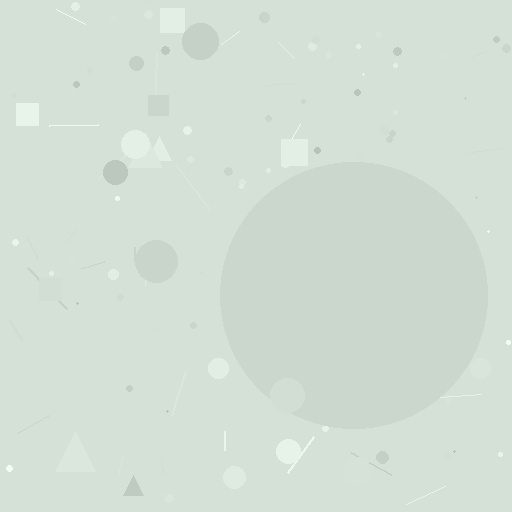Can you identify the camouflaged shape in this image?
The camouflaged shape is a circle.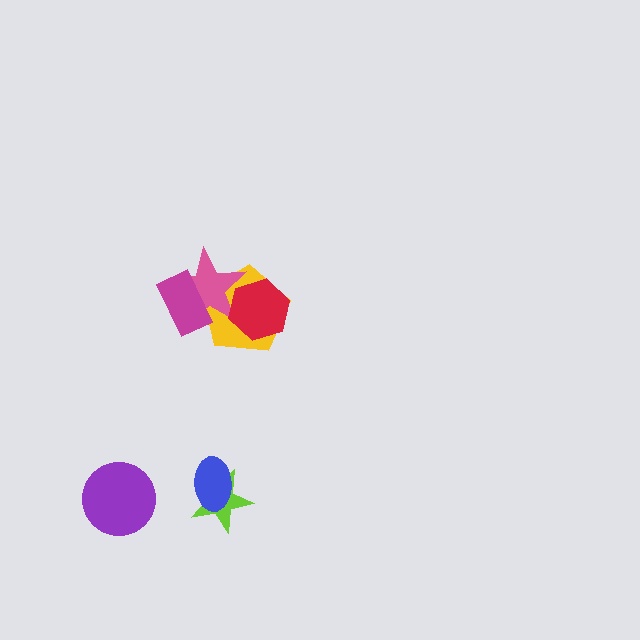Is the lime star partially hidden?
Yes, it is partially covered by another shape.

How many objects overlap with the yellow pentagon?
3 objects overlap with the yellow pentagon.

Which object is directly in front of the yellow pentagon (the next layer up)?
The pink star is directly in front of the yellow pentagon.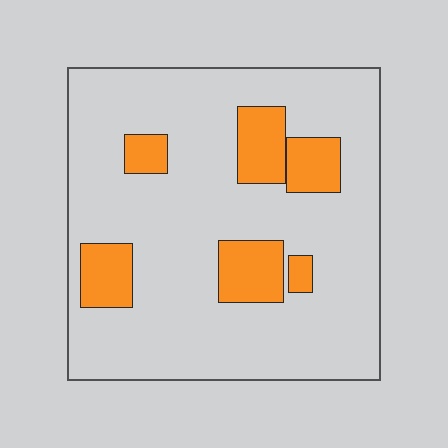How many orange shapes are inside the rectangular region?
6.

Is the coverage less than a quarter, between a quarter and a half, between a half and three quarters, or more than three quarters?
Less than a quarter.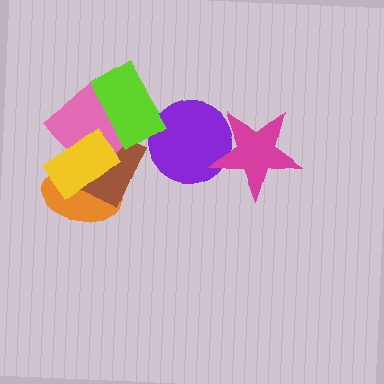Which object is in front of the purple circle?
The magenta star is in front of the purple circle.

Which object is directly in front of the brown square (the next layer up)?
The pink diamond is directly in front of the brown square.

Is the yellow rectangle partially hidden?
No, no other shape covers it.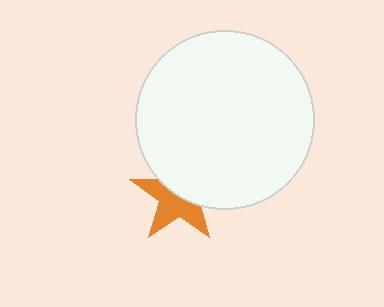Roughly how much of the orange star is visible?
About half of it is visible (roughly 54%).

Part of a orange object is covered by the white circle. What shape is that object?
It is a star.